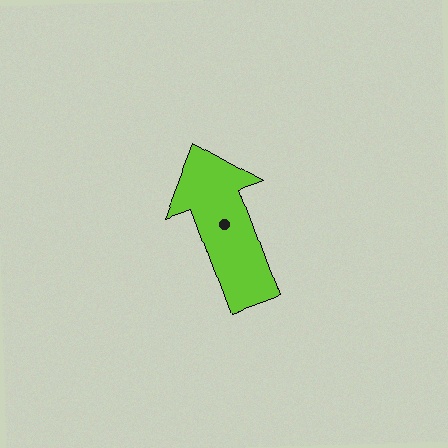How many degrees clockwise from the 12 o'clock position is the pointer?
Approximately 340 degrees.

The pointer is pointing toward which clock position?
Roughly 11 o'clock.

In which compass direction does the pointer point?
North.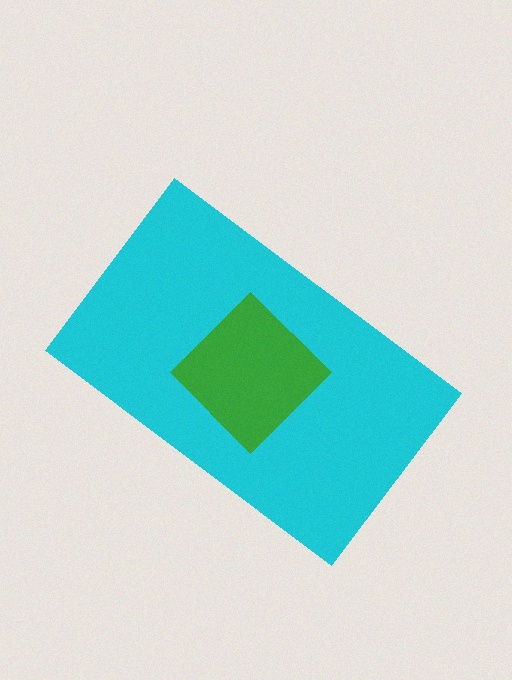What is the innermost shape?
The green diamond.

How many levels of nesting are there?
2.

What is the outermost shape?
The cyan rectangle.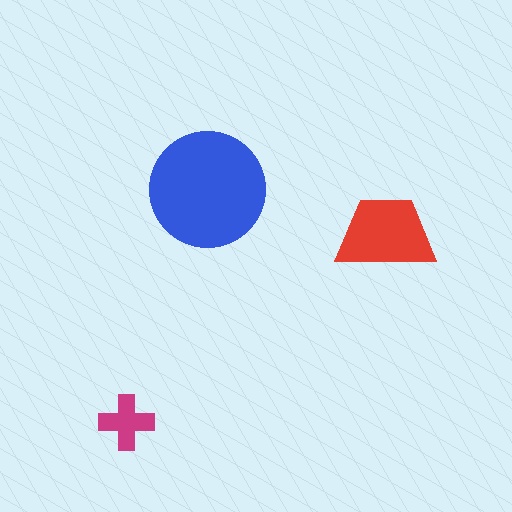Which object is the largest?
The blue circle.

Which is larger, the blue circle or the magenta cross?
The blue circle.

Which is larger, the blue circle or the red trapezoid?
The blue circle.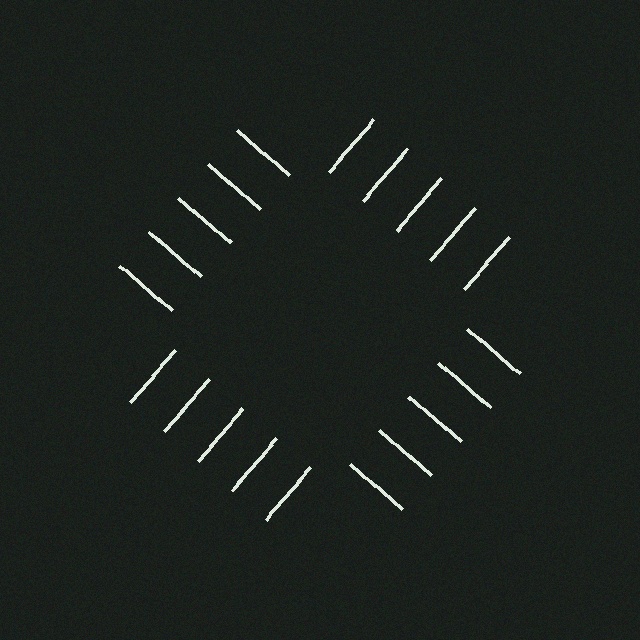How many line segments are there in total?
20 — 5 along each of the 4 edges.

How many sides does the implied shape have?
4 sides — the line-ends trace a square.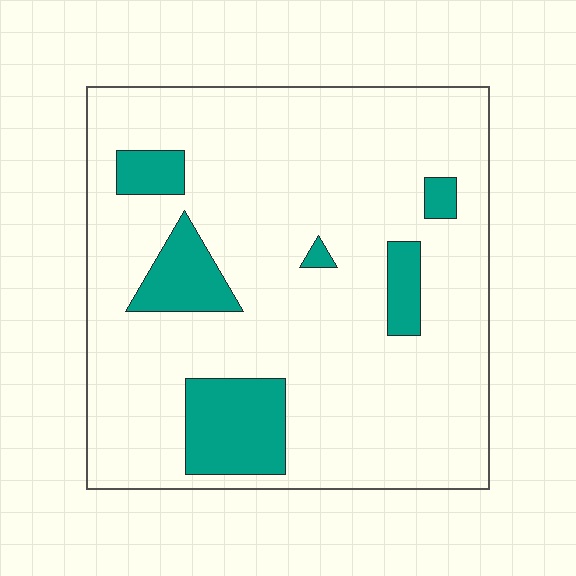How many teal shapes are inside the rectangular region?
6.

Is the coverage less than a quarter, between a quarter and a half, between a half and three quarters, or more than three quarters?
Less than a quarter.